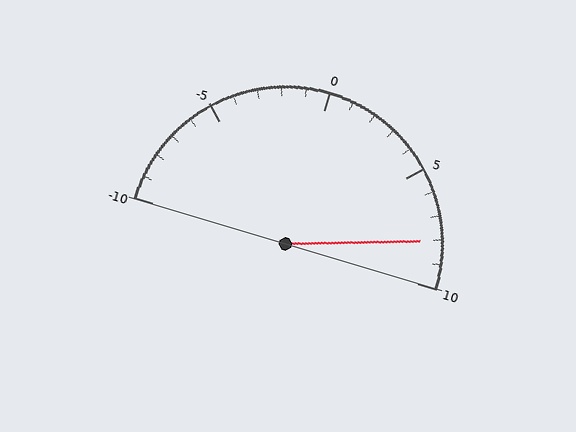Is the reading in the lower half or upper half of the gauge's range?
The reading is in the upper half of the range (-10 to 10).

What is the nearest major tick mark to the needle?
The nearest major tick mark is 10.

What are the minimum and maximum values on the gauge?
The gauge ranges from -10 to 10.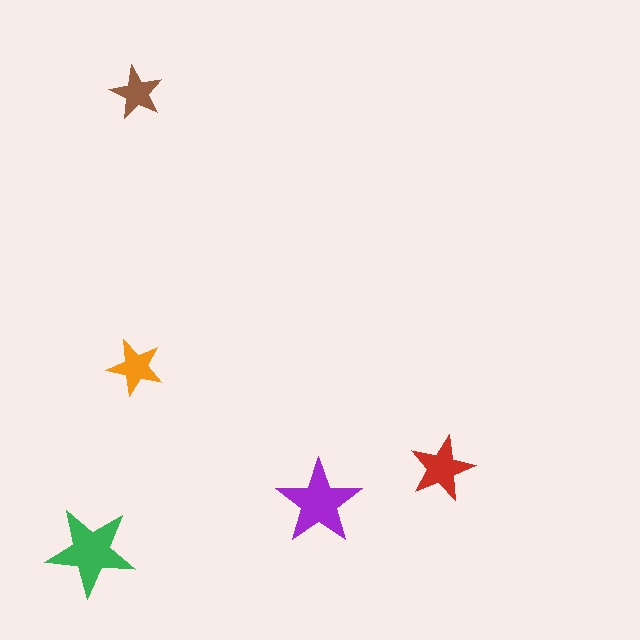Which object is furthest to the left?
The green star is leftmost.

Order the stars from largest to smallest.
the green one, the purple one, the red one, the orange one, the brown one.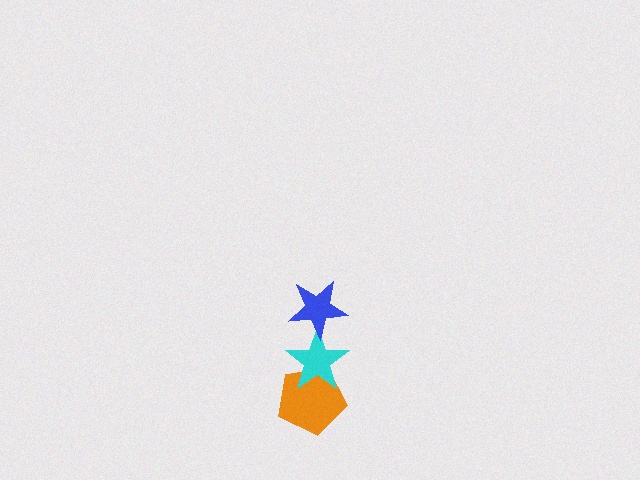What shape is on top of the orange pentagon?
The cyan star is on top of the orange pentagon.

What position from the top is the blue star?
The blue star is 1st from the top.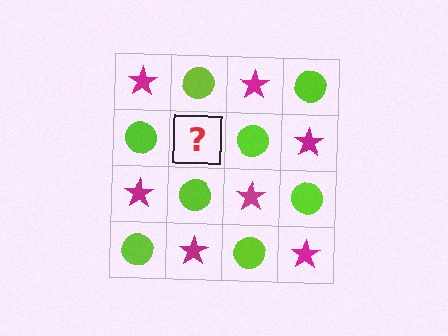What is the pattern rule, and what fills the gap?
The rule is that it alternates magenta star and lime circle in a checkerboard pattern. The gap should be filled with a magenta star.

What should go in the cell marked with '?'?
The missing cell should contain a magenta star.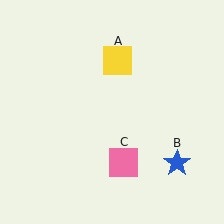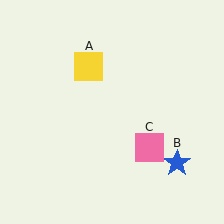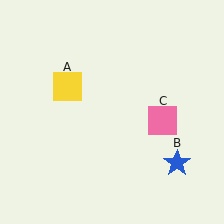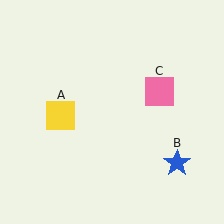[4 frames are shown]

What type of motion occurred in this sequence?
The yellow square (object A), pink square (object C) rotated counterclockwise around the center of the scene.